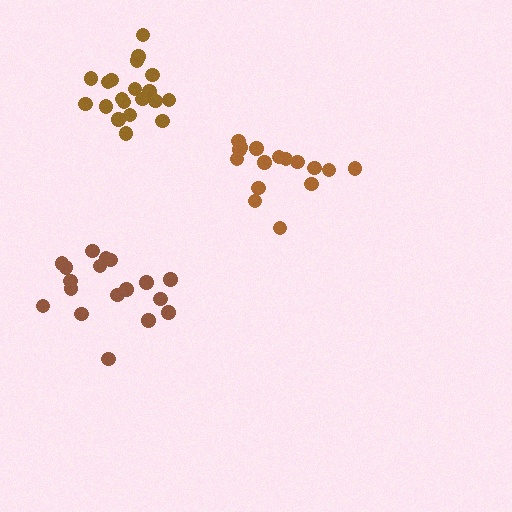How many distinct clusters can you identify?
There are 3 distinct clusters.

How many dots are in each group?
Group 1: 16 dots, Group 2: 20 dots, Group 3: 18 dots (54 total).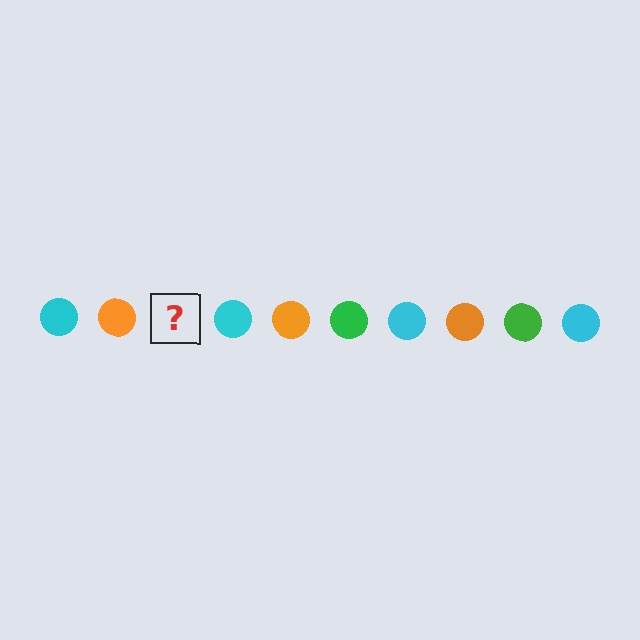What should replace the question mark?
The question mark should be replaced with a green circle.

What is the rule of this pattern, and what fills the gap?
The rule is that the pattern cycles through cyan, orange, green circles. The gap should be filled with a green circle.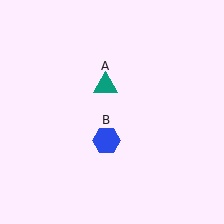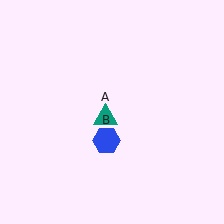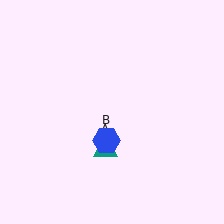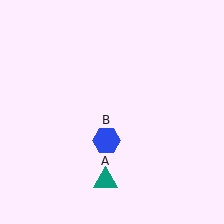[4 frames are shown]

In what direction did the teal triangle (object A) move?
The teal triangle (object A) moved down.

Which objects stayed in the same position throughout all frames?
Blue hexagon (object B) remained stationary.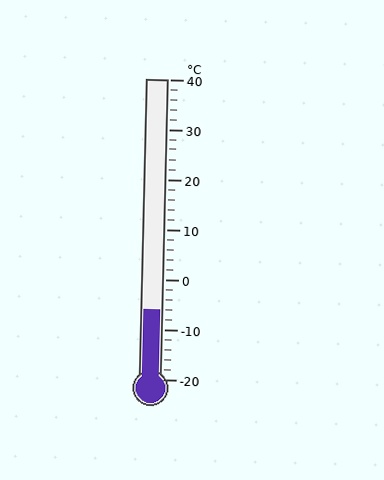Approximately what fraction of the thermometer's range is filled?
The thermometer is filled to approximately 25% of its range.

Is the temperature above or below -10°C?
The temperature is above -10°C.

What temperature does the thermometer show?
The thermometer shows approximately -6°C.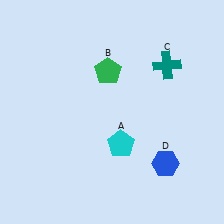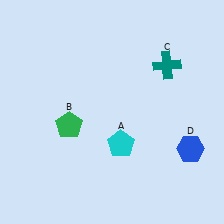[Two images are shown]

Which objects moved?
The objects that moved are: the green pentagon (B), the blue hexagon (D).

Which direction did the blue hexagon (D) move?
The blue hexagon (D) moved right.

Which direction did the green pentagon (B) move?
The green pentagon (B) moved down.